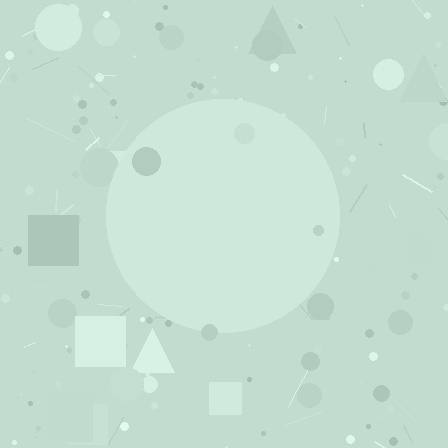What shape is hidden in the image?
A circle is hidden in the image.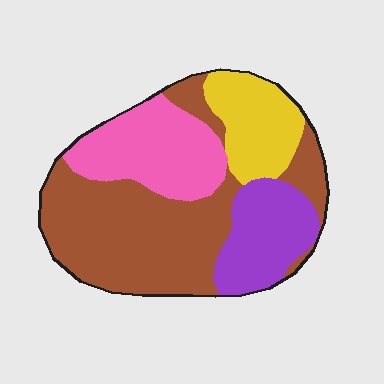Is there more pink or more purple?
Pink.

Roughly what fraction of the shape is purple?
Purple covers around 15% of the shape.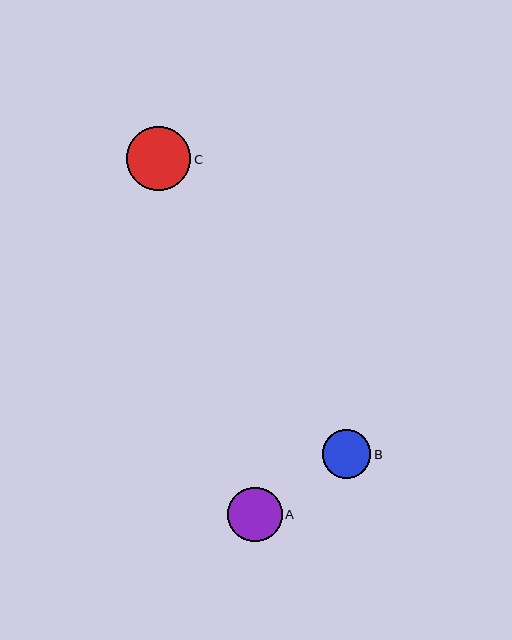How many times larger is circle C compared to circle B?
Circle C is approximately 1.3 times the size of circle B.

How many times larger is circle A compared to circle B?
Circle A is approximately 1.1 times the size of circle B.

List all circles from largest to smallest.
From largest to smallest: C, A, B.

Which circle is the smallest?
Circle B is the smallest with a size of approximately 49 pixels.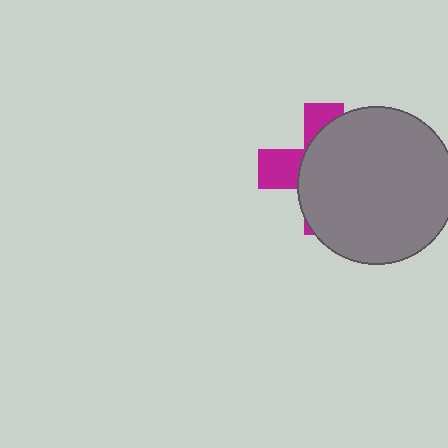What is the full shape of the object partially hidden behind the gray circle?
The partially hidden object is a magenta cross.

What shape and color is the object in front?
The object in front is a gray circle.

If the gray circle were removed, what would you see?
You would see the complete magenta cross.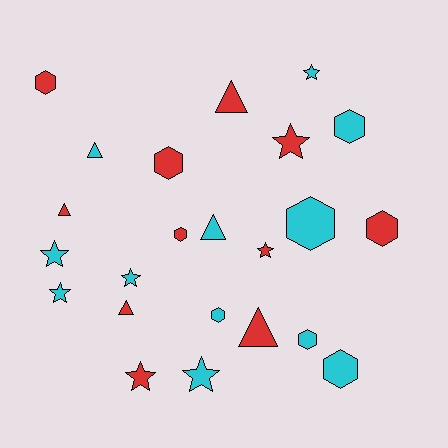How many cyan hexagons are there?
There are 5 cyan hexagons.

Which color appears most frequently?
Cyan, with 12 objects.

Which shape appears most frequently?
Hexagon, with 9 objects.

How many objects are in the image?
There are 23 objects.